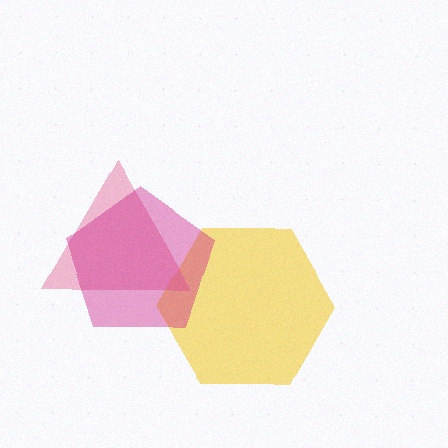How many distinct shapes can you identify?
There are 3 distinct shapes: a yellow hexagon, a pink triangle, a magenta pentagon.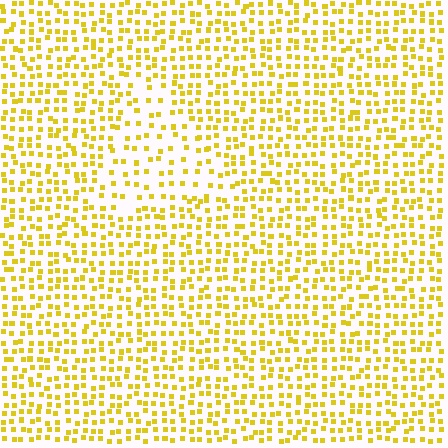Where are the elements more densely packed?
The elements are more densely packed outside the triangle boundary.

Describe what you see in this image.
The image contains small yellow elements arranged at two different densities. A triangle-shaped region is visible where the elements are less densely packed than the surrounding area.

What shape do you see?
I see a triangle.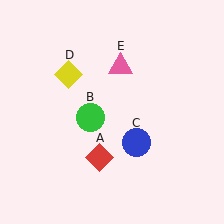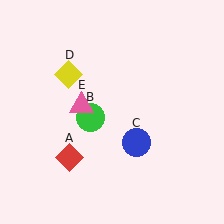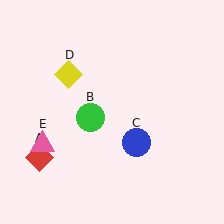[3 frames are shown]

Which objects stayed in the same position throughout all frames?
Green circle (object B) and blue circle (object C) and yellow diamond (object D) remained stationary.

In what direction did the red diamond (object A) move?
The red diamond (object A) moved left.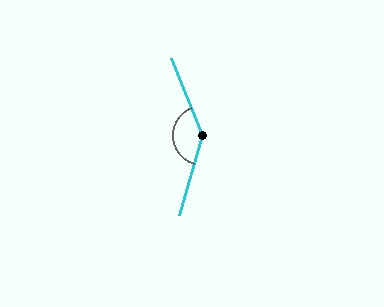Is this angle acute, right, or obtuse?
It is obtuse.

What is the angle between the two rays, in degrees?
Approximately 143 degrees.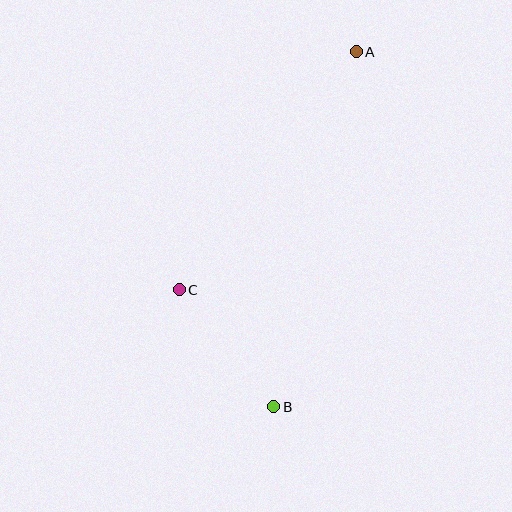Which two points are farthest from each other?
Points A and B are farthest from each other.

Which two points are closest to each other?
Points B and C are closest to each other.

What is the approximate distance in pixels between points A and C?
The distance between A and C is approximately 297 pixels.